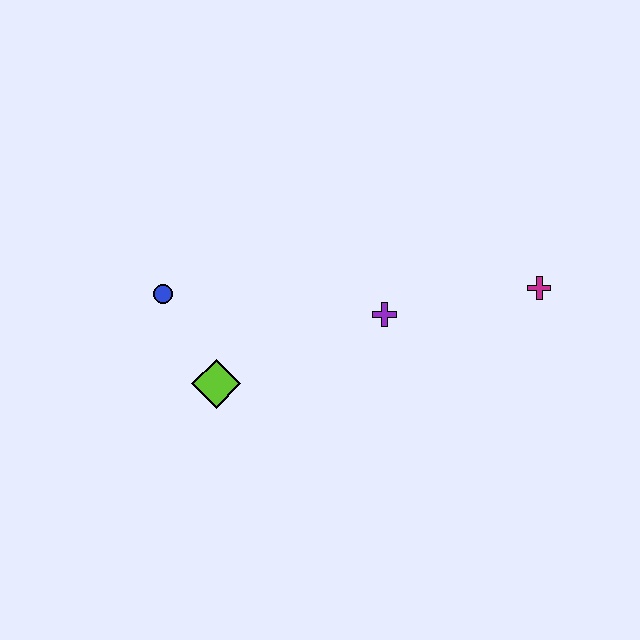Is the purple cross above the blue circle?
No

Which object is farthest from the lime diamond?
The magenta cross is farthest from the lime diamond.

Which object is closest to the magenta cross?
The purple cross is closest to the magenta cross.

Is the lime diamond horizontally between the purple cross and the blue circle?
Yes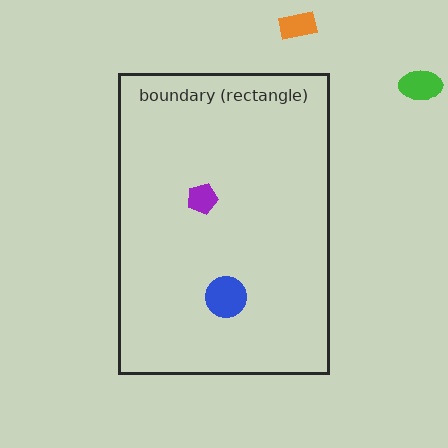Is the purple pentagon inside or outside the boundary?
Inside.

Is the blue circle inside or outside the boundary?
Inside.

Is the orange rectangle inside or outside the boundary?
Outside.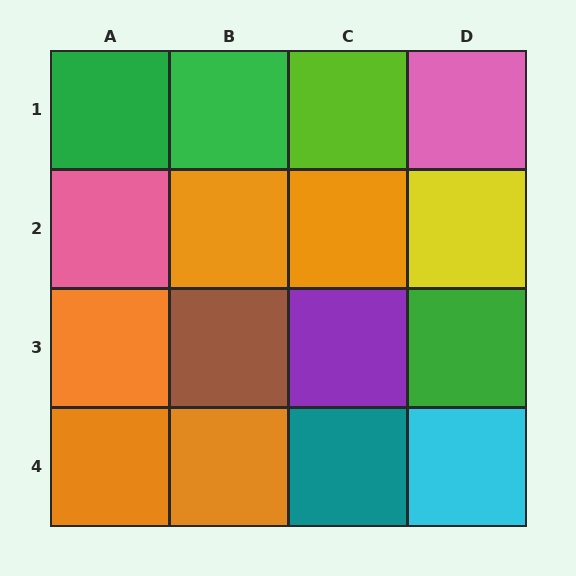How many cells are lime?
1 cell is lime.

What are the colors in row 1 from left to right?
Green, green, lime, pink.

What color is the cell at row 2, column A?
Pink.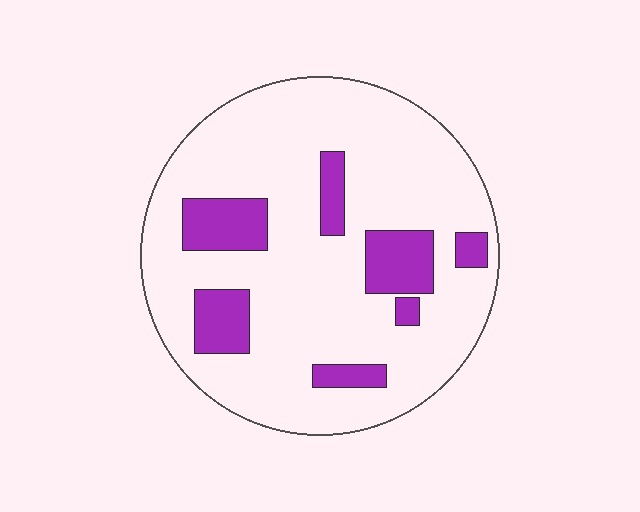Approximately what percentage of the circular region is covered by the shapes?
Approximately 20%.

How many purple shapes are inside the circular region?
7.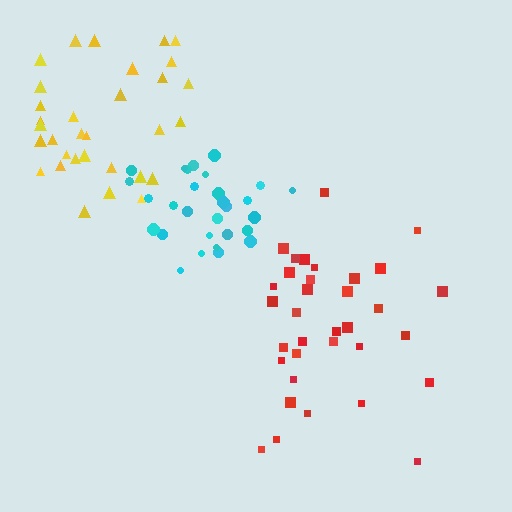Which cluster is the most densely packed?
Cyan.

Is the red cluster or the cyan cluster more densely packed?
Cyan.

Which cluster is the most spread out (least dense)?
Red.